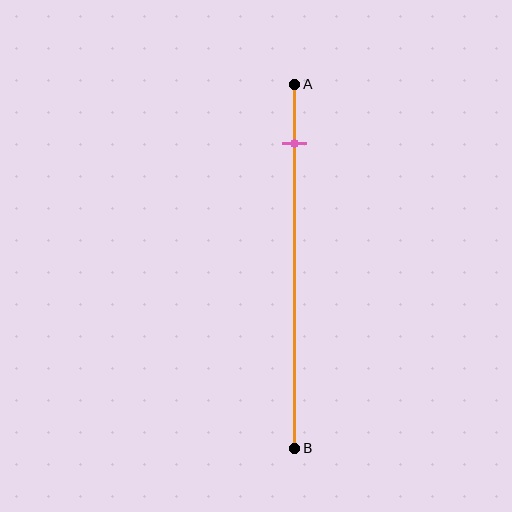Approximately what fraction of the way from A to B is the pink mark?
The pink mark is approximately 15% of the way from A to B.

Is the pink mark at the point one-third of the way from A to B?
No, the mark is at about 15% from A, not at the 33% one-third point.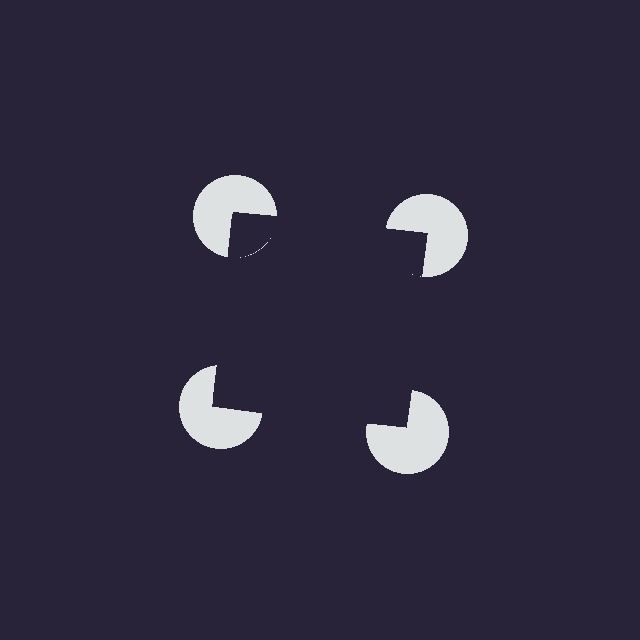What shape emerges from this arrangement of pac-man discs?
An illusory square — its edges are inferred from the aligned wedge cuts in the pac-man discs, not physically drawn.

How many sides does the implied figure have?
4 sides.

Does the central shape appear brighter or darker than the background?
It typically appears slightly darker than the background, even though no actual brightness change is drawn.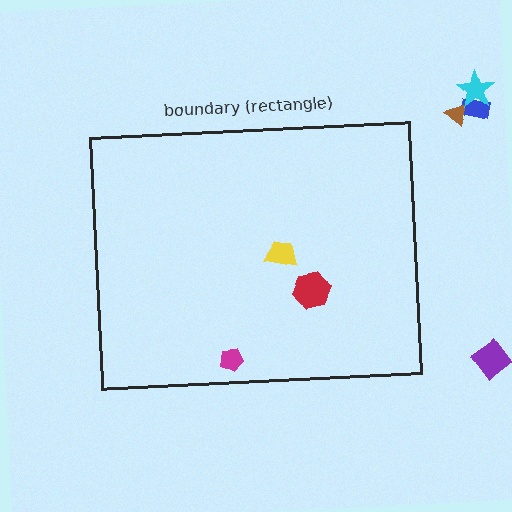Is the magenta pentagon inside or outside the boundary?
Inside.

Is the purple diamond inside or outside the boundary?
Outside.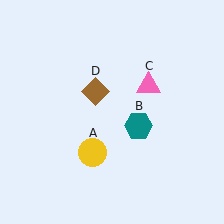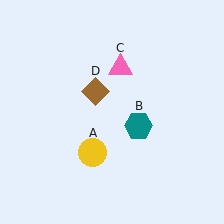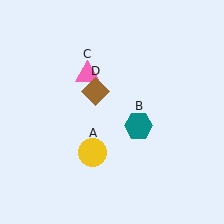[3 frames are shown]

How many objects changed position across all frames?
1 object changed position: pink triangle (object C).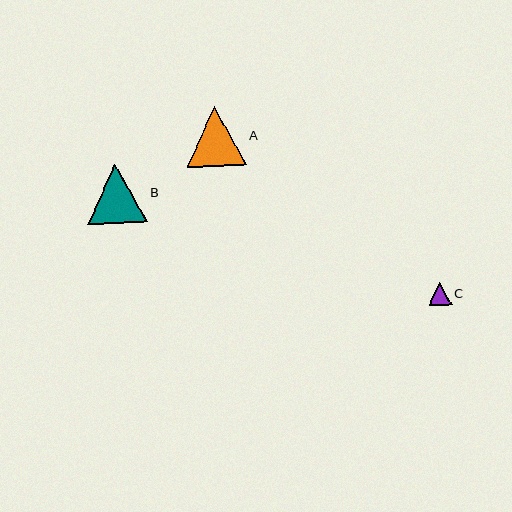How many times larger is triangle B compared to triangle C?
Triangle B is approximately 2.6 times the size of triangle C.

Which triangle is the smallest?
Triangle C is the smallest with a size of approximately 23 pixels.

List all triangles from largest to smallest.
From largest to smallest: A, B, C.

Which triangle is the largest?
Triangle A is the largest with a size of approximately 61 pixels.